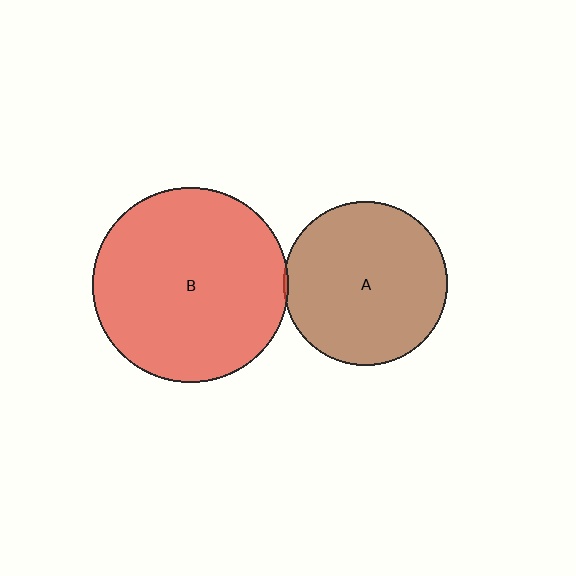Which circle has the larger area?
Circle B (red).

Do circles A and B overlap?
Yes.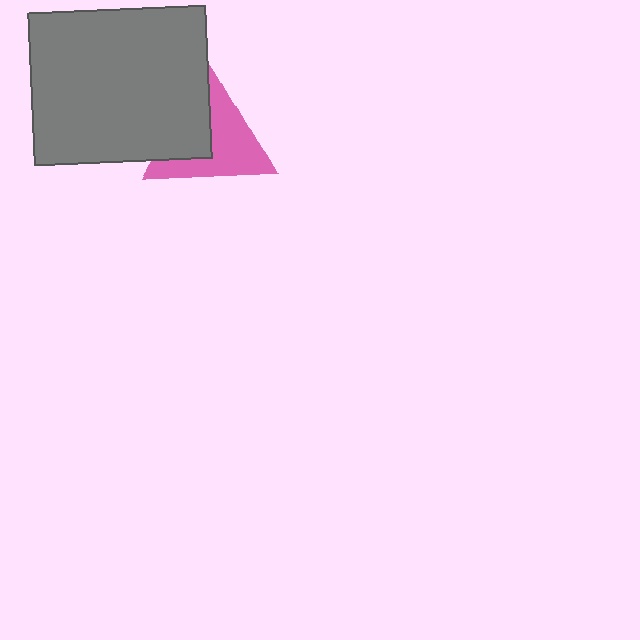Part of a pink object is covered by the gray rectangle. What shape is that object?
It is a triangle.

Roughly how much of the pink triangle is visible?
About half of it is visible (roughly 60%).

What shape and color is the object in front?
The object in front is a gray rectangle.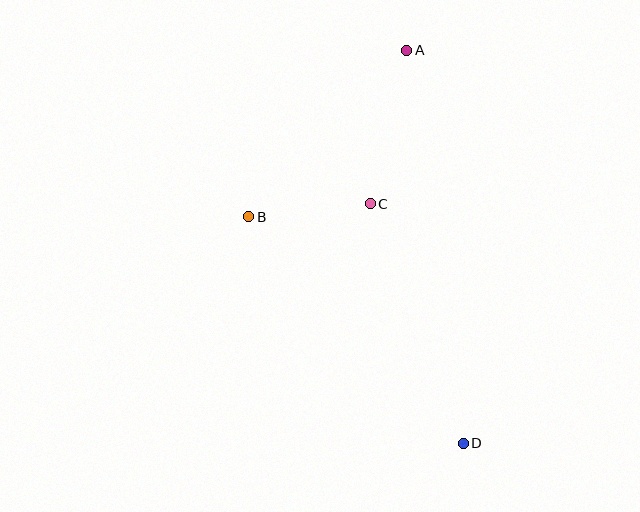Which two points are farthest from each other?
Points A and D are farthest from each other.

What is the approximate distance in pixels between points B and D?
The distance between B and D is approximately 312 pixels.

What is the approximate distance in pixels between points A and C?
The distance between A and C is approximately 158 pixels.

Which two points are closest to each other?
Points B and C are closest to each other.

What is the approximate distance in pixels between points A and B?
The distance between A and B is approximately 229 pixels.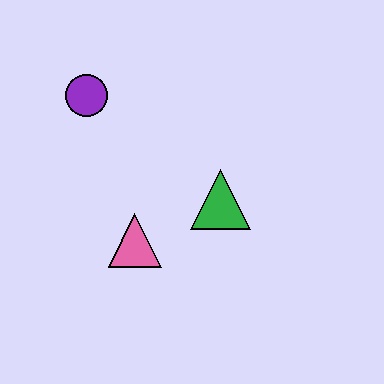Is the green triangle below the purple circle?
Yes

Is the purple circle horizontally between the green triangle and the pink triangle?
No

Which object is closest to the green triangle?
The pink triangle is closest to the green triangle.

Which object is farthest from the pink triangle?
The purple circle is farthest from the pink triangle.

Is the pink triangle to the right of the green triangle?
No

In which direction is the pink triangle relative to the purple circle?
The pink triangle is below the purple circle.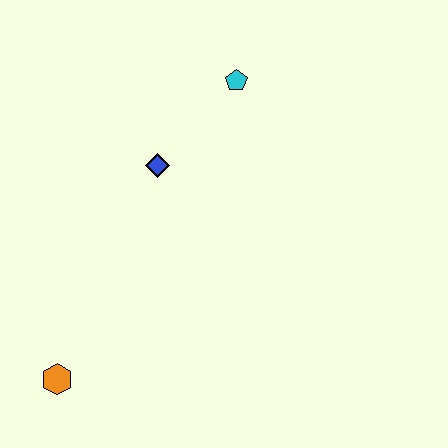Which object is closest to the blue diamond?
The cyan pentagon is closest to the blue diamond.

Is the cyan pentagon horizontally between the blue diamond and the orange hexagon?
No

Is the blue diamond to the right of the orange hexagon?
Yes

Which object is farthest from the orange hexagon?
The cyan pentagon is farthest from the orange hexagon.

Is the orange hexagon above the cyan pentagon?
No